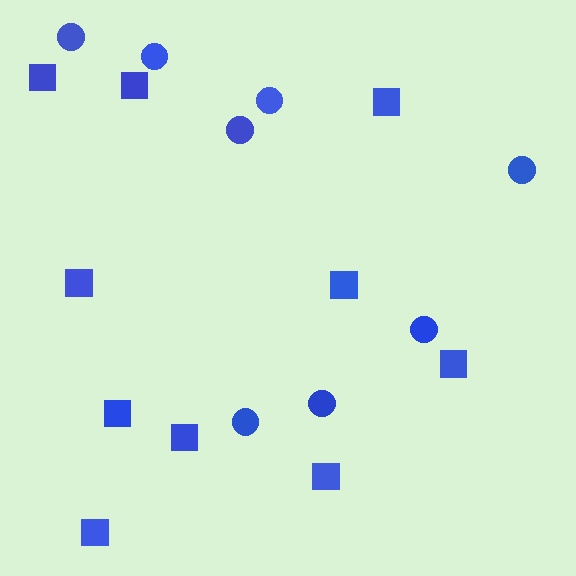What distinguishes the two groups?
There are 2 groups: one group of circles (8) and one group of squares (10).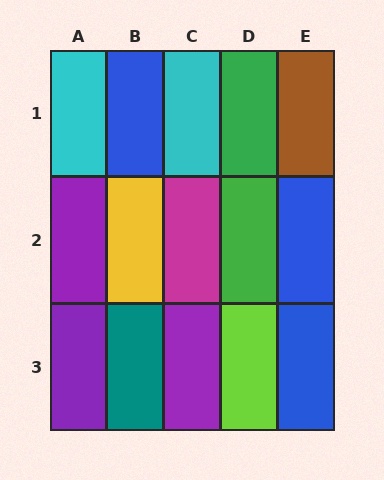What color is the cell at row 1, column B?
Blue.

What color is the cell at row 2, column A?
Purple.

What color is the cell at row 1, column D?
Green.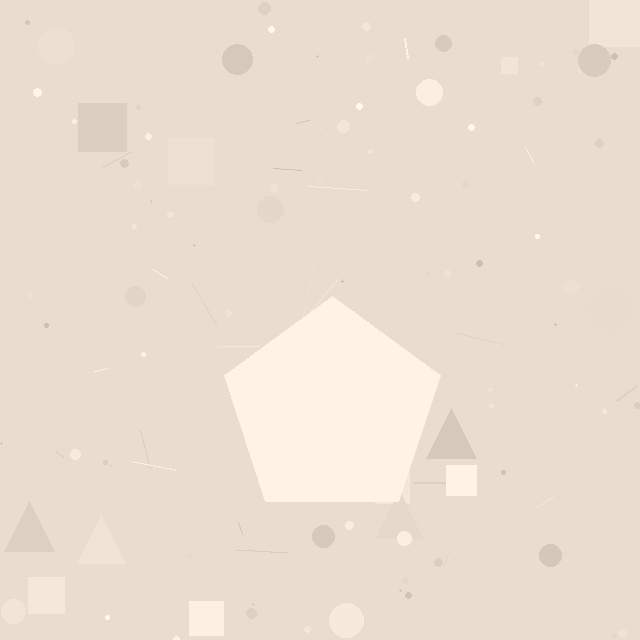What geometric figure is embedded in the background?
A pentagon is embedded in the background.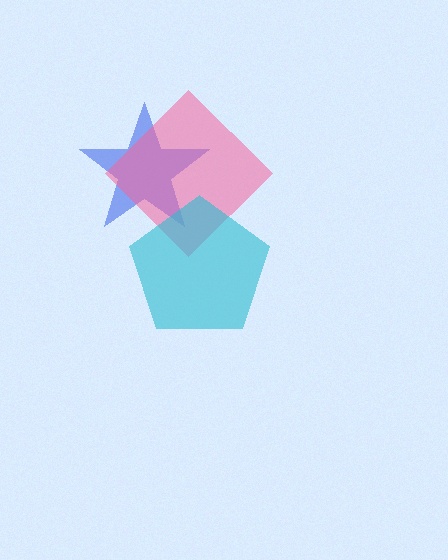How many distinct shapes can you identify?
There are 3 distinct shapes: a blue star, a pink diamond, a cyan pentagon.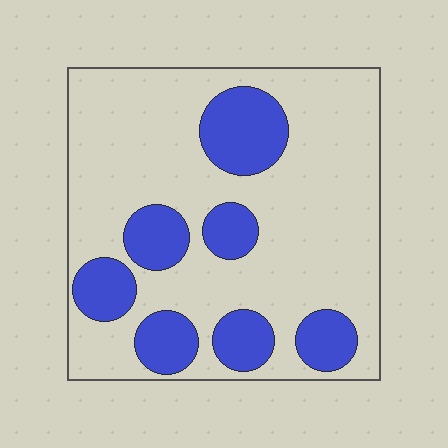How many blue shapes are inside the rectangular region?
7.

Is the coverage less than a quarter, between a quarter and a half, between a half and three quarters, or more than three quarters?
Between a quarter and a half.